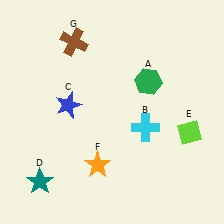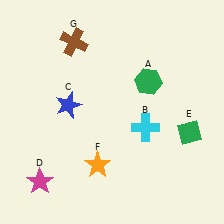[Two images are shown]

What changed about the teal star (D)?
In Image 1, D is teal. In Image 2, it changed to magenta.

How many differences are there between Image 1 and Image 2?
There are 2 differences between the two images.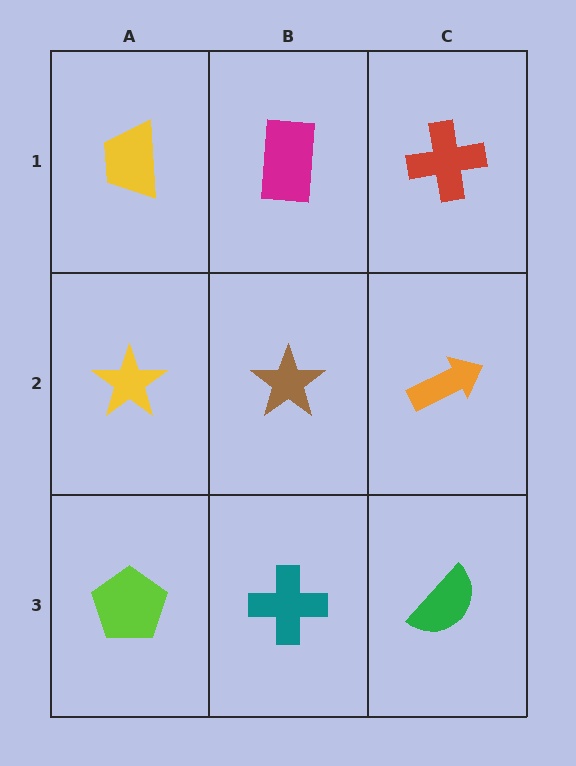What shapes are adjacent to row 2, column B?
A magenta rectangle (row 1, column B), a teal cross (row 3, column B), a yellow star (row 2, column A), an orange arrow (row 2, column C).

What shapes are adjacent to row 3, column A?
A yellow star (row 2, column A), a teal cross (row 3, column B).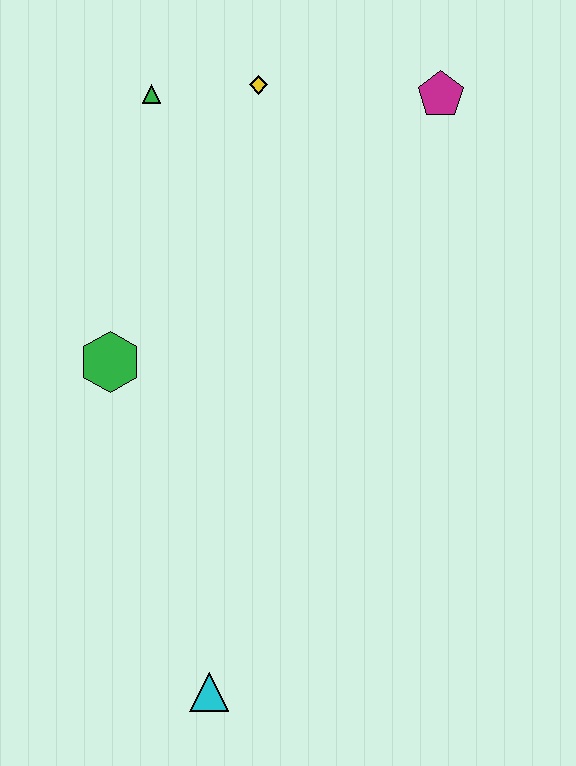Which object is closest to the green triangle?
The yellow diamond is closest to the green triangle.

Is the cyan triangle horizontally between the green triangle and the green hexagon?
No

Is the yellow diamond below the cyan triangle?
No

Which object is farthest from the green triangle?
The cyan triangle is farthest from the green triangle.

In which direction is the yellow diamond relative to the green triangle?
The yellow diamond is to the right of the green triangle.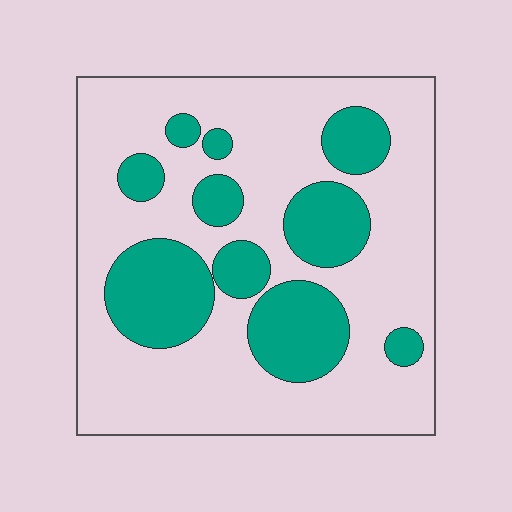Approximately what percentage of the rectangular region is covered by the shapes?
Approximately 30%.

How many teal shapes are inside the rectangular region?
10.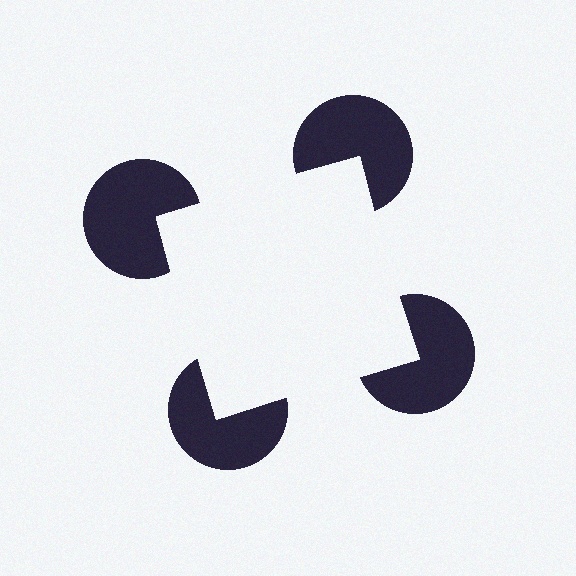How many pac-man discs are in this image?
There are 4 — one at each vertex of the illusory square.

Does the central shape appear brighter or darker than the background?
It typically appears slightly brighter than the background, even though no actual brightness change is drawn.